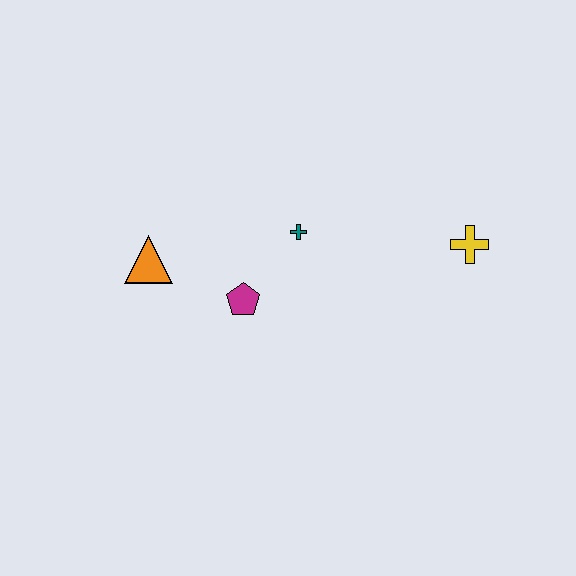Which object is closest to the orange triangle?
The magenta pentagon is closest to the orange triangle.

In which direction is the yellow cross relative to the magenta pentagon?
The yellow cross is to the right of the magenta pentagon.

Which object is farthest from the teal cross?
The yellow cross is farthest from the teal cross.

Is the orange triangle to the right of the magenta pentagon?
No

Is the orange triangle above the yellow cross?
No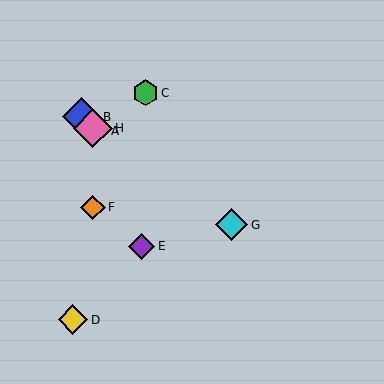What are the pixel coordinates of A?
Object A is at (96, 131).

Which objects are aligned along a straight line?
Objects A, B, H are aligned along a straight line.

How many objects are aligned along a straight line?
3 objects (A, B, H) are aligned along a straight line.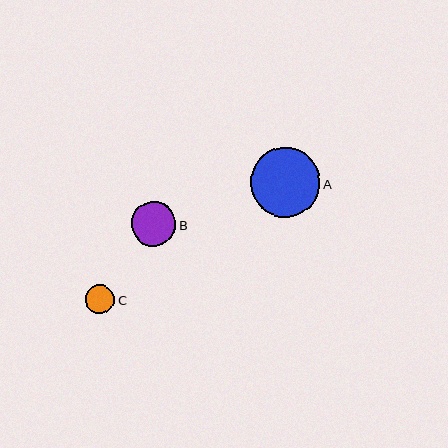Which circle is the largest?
Circle A is the largest with a size of approximately 70 pixels.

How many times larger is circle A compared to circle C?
Circle A is approximately 2.4 times the size of circle C.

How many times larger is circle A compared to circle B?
Circle A is approximately 1.6 times the size of circle B.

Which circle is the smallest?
Circle C is the smallest with a size of approximately 29 pixels.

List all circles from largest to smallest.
From largest to smallest: A, B, C.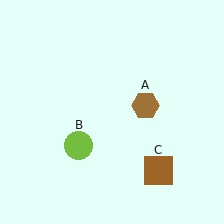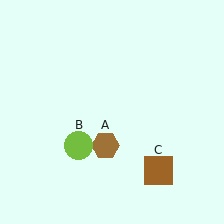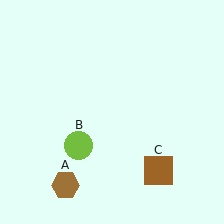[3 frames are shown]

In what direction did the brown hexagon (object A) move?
The brown hexagon (object A) moved down and to the left.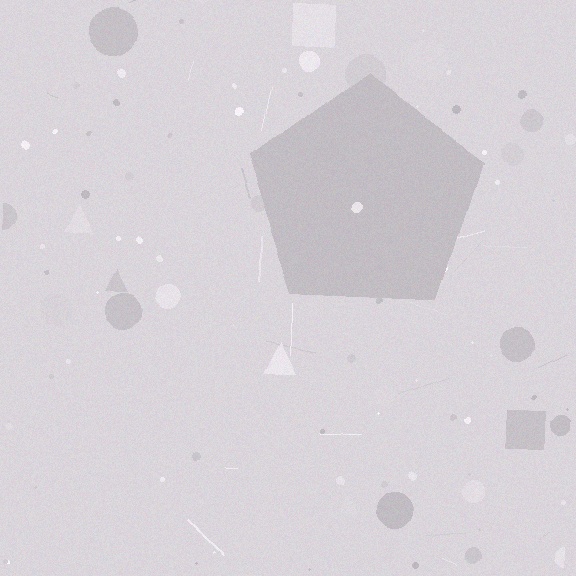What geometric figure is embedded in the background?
A pentagon is embedded in the background.